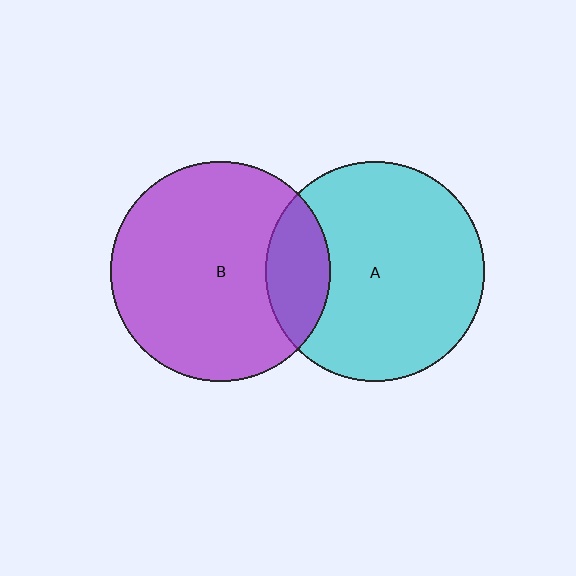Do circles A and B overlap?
Yes.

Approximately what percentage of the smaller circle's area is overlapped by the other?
Approximately 20%.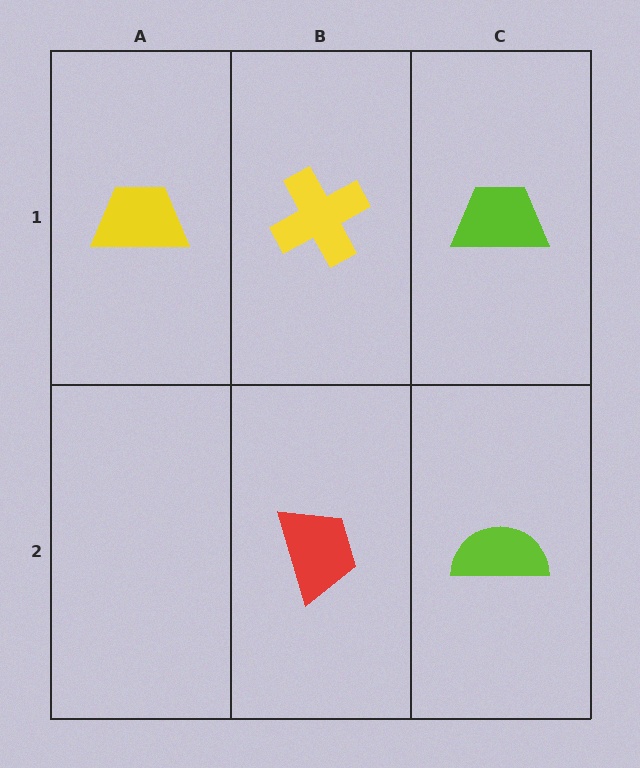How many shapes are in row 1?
3 shapes.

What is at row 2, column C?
A lime semicircle.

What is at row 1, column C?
A lime trapezoid.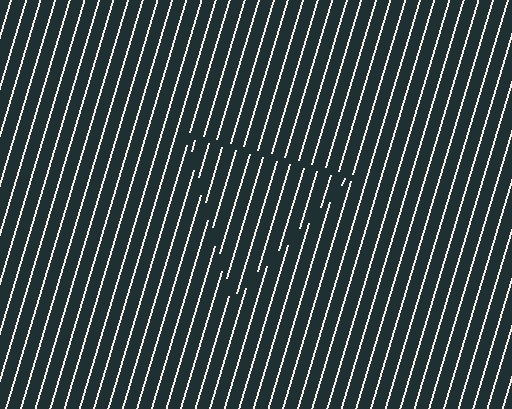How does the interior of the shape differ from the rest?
The interior of the shape contains the same grating, shifted by half a period — the contour is defined by the phase discontinuity where line-ends from the inner and outer gratings abut.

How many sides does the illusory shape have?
3 sides — the line-ends trace a triangle.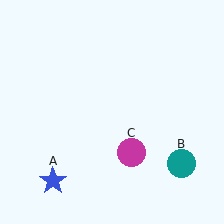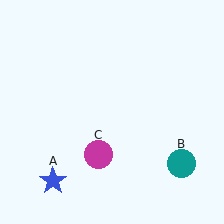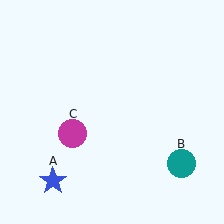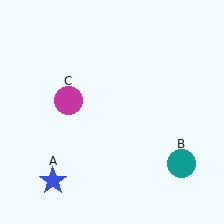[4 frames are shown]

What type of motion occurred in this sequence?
The magenta circle (object C) rotated clockwise around the center of the scene.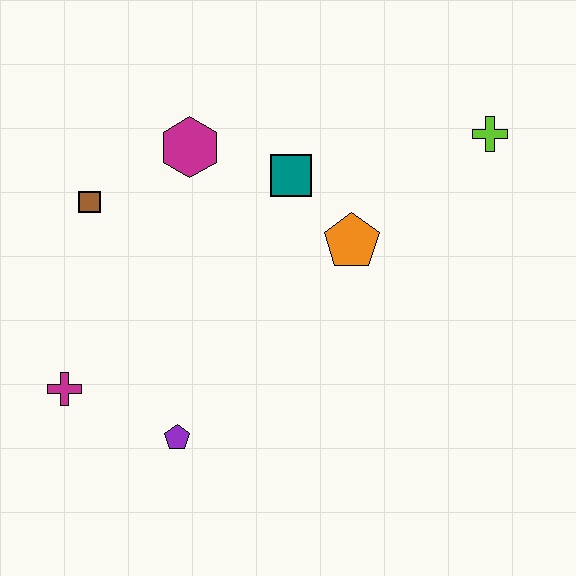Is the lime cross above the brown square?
Yes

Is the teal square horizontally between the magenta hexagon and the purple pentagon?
No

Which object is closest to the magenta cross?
The purple pentagon is closest to the magenta cross.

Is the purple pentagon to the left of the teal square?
Yes